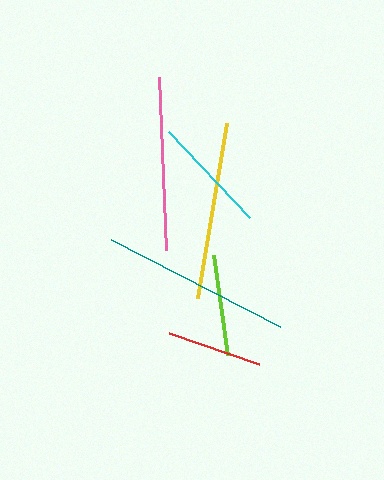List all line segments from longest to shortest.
From longest to shortest: teal, yellow, pink, cyan, lime, red.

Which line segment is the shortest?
The red line is the shortest at approximately 96 pixels.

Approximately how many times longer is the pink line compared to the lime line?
The pink line is approximately 1.7 times the length of the lime line.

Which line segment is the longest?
The teal line is the longest at approximately 190 pixels.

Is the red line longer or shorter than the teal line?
The teal line is longer than the red line.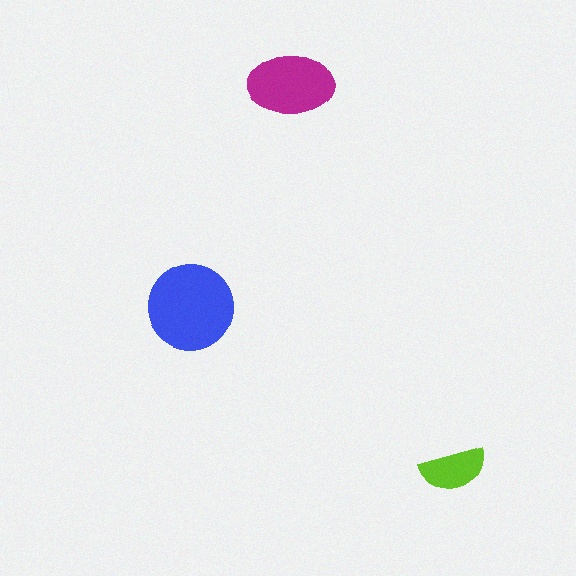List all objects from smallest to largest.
The lime semicircle, the magenta ellipse, the blue circle.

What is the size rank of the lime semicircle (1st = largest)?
3rd.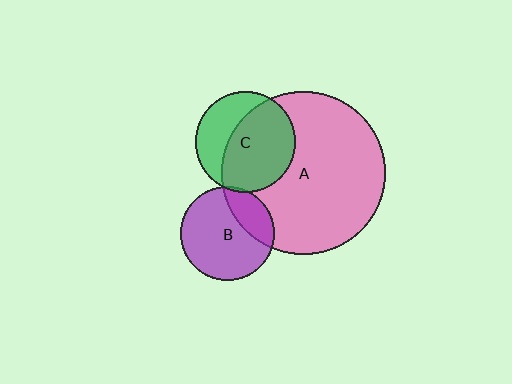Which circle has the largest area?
Circle A (pink).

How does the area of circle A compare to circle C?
Approximately 2.7 times.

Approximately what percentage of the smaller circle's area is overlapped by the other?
Approximately 65%.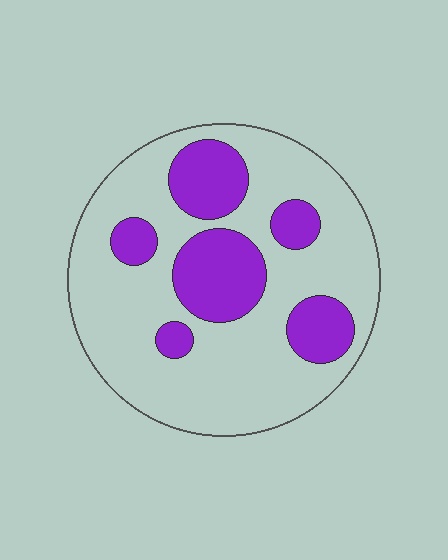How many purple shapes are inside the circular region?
6.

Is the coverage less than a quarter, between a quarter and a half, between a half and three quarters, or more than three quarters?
Between a quarter and a half.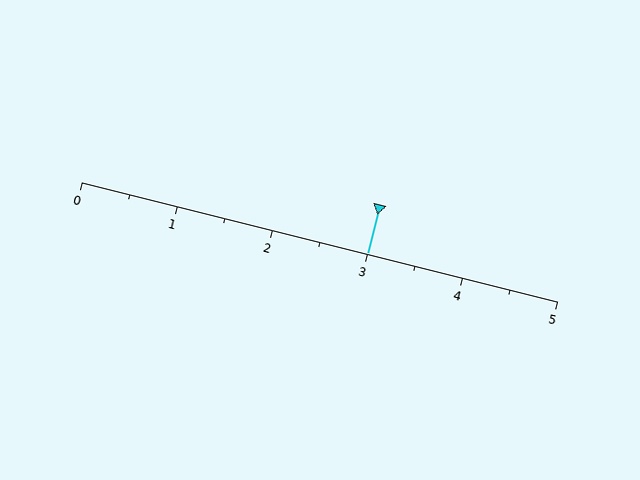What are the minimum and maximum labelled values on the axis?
The axis runs from 0 to 5.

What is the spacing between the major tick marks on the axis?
The major ticks are spaced 1 apart.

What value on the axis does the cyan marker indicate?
The marker indicates approximately 3.